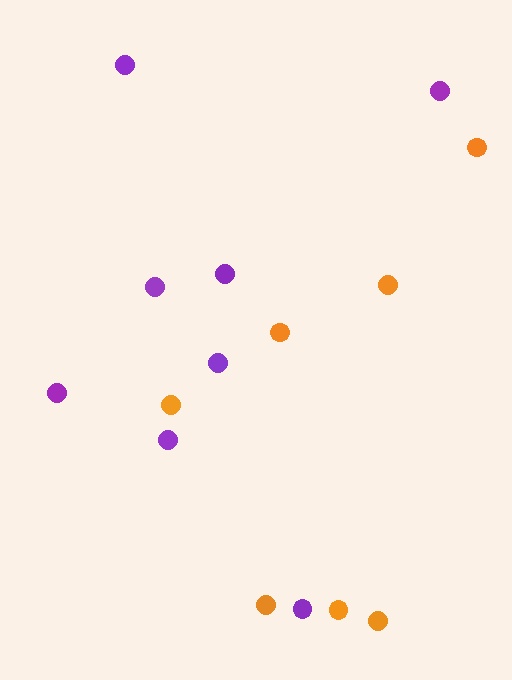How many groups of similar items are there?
There are 2 groups: one group of purple circles (8) and one group of orange circles (7).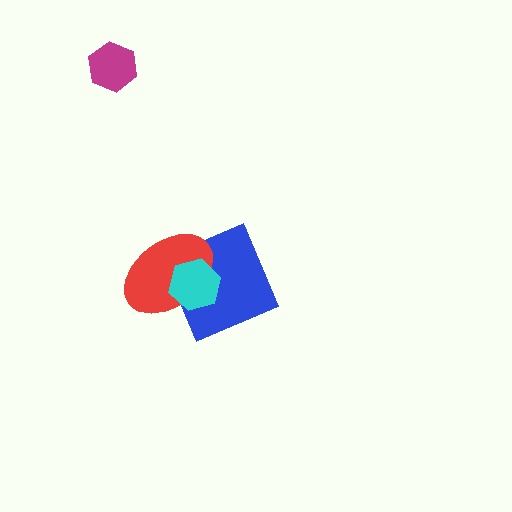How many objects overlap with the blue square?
2 objects overlap with the blue square.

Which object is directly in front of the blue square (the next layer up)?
The red ellipse is directly in front of the blue square.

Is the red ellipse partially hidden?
Yes, it is partially covered by another shape.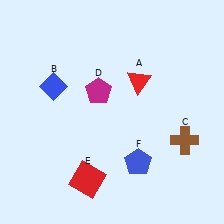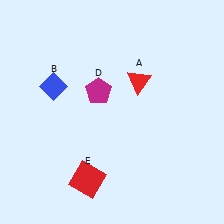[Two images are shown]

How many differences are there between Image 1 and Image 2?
There are 2 differences between the two images.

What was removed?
The blue pentagon (F), the brown cross (C) were removed in Image 2.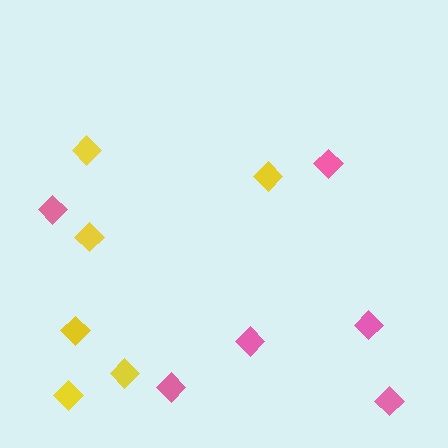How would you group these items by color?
There are 2 groups: one group of yellow diamonds (6) and one group of pink diamonds (6).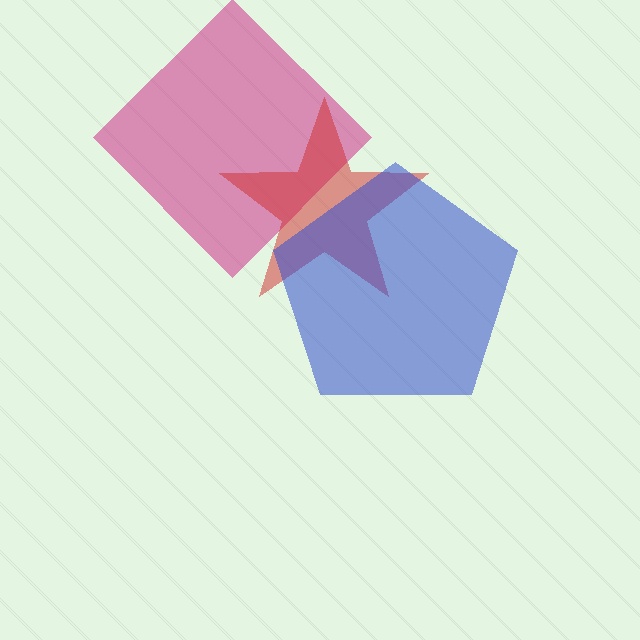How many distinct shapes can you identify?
There are 3 distinct shapes: a magenta diamond, a red star, a blue pentagon.